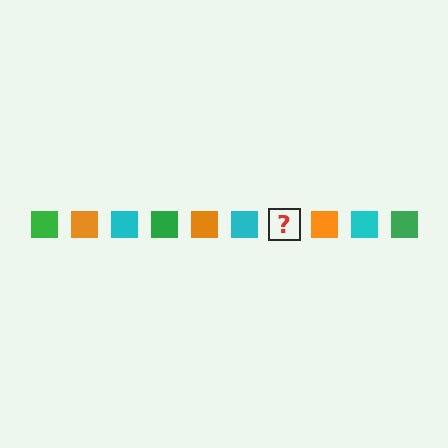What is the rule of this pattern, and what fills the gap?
The rule is that the pattern cycles through green, orange, cyan squares. The gap should be filled with a green square.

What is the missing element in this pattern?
The missing element is a green square.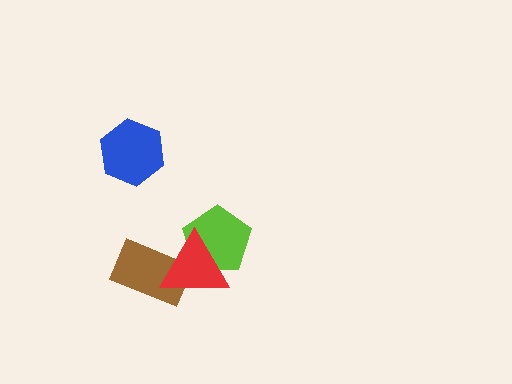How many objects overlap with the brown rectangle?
1 object overlaps with the brown rectangle.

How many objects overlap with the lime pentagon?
1 object overlaps with the lime pentagon.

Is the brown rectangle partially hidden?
Yes, it is partially covered by another shape.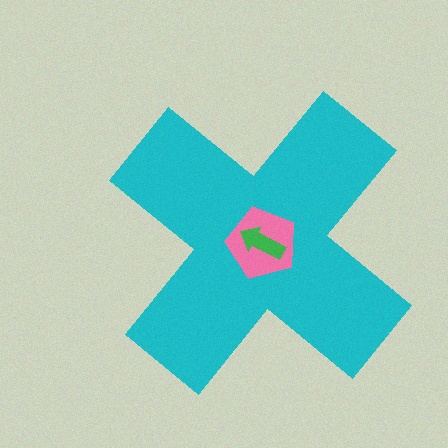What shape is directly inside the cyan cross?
The pink pentagon.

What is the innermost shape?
The green arrow.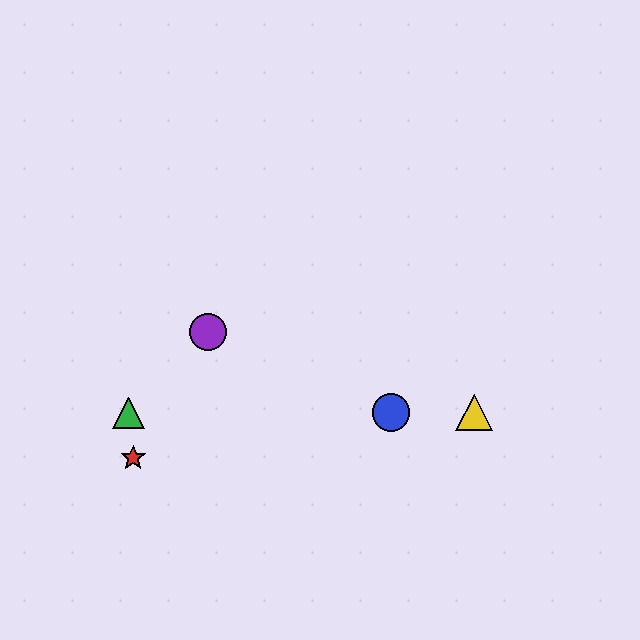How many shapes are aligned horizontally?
3 shapes (the blue circle, the green triangle, the yellow triangle) are aligned horizontally.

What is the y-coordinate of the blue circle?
The blue circle is at y≈413.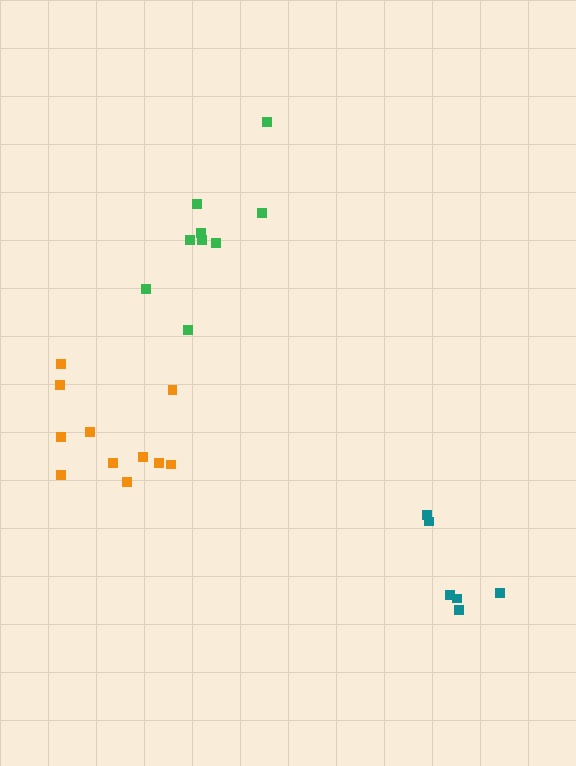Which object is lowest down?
The teal cluster is bottommost.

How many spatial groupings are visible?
There are 3 spatial groupings.